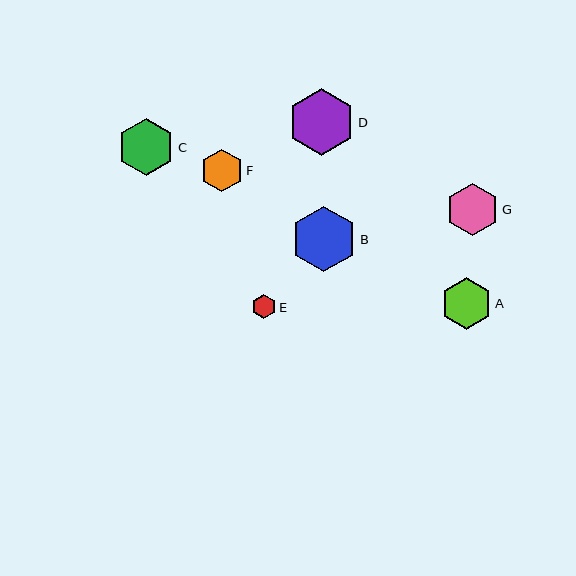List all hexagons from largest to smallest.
From largest to smallest: D, B, C, G, A, F, E.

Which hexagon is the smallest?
Hexagon E is the smallest with a size of approximately 24 pixels.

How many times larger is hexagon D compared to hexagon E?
Hexagon D is approximately 2.7 times the size of hexagon E.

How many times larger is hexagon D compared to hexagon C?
Hexagon D is approximately 1.2 times the size of hexagon C.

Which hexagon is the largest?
Hexagon D is the largest with a size of approximately 67 pixels.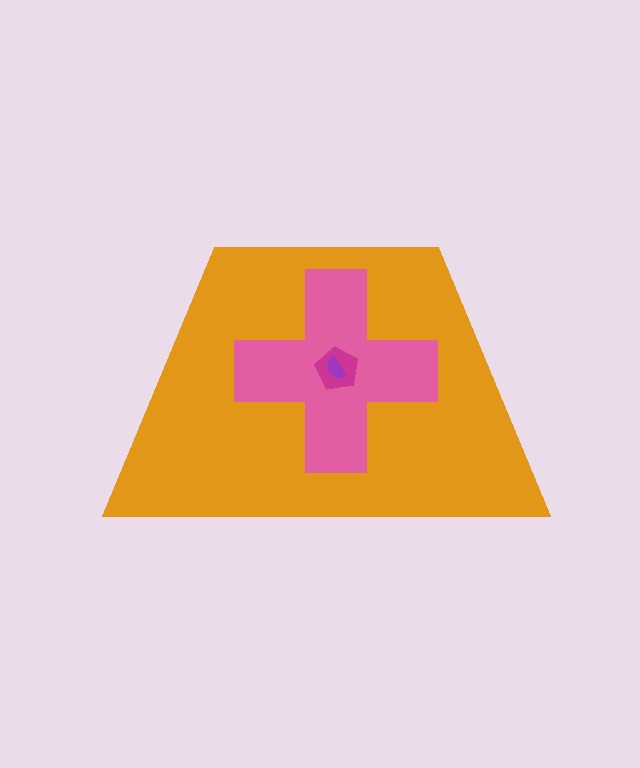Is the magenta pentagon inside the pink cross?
Yes.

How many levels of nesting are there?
4.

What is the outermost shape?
The orange trapezoid.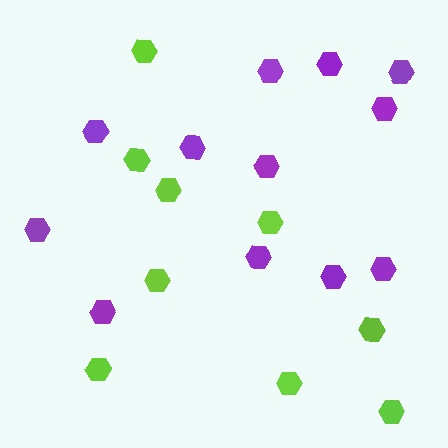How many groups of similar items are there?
There are 2 groups: one group of lime hexagons (9) and one group of purple hexagons (12).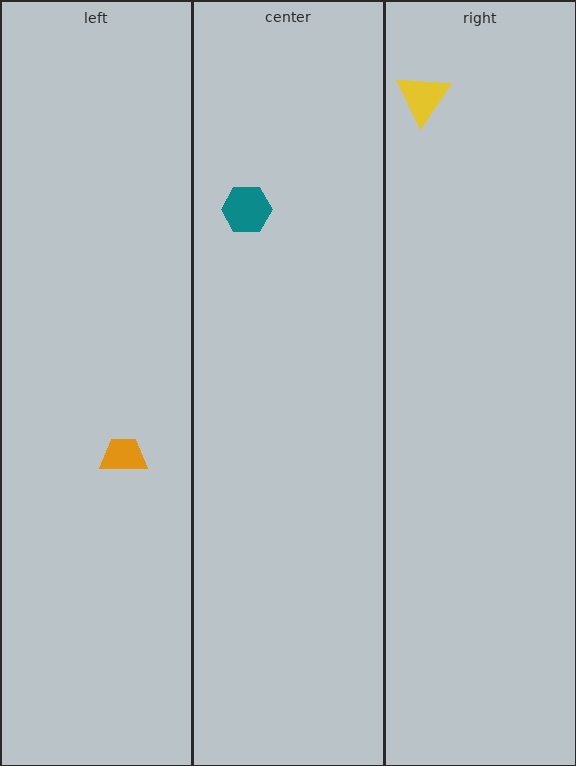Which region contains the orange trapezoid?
The left region.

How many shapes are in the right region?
1.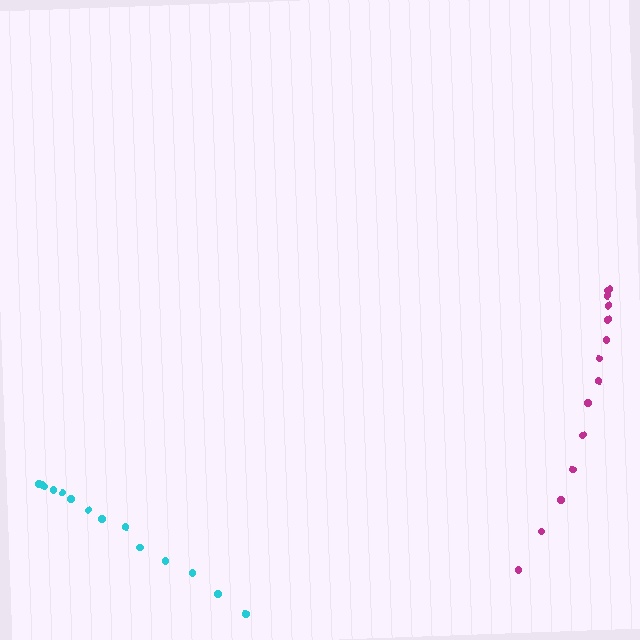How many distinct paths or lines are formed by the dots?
There are 2 distinct paths.